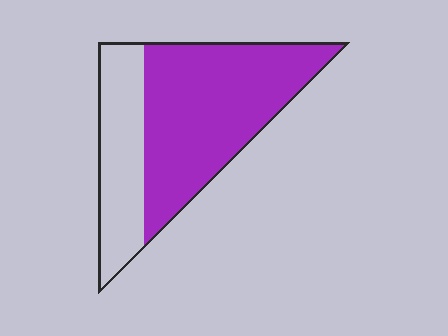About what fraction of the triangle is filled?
About two thirds (2/3).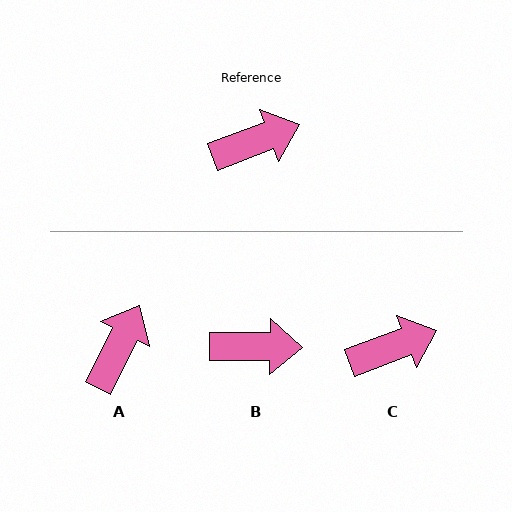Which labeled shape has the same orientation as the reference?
C.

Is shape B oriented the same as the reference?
No, it is off by about 21 degrees.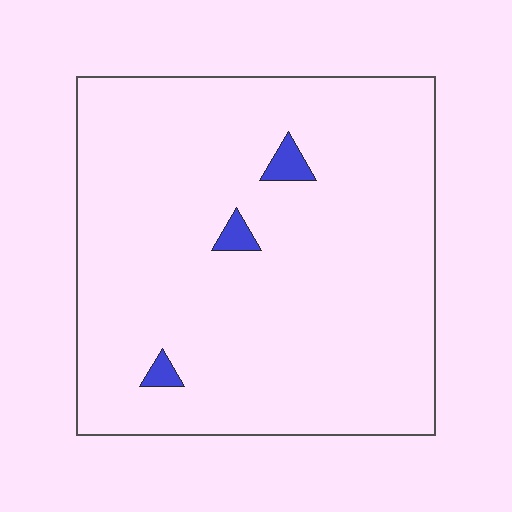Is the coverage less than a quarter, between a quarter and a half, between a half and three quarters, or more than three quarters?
Less than a quarter.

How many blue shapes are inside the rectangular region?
3.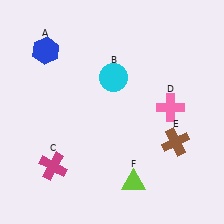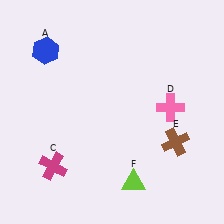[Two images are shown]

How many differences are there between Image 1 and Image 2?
There is 1 difference between the two images.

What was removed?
The cyan circle (B) was removed in Image 2.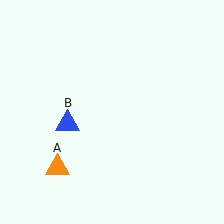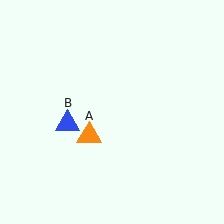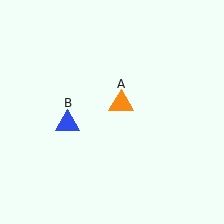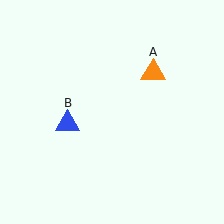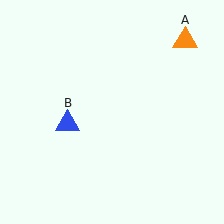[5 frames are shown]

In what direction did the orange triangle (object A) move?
The orange triangle (object A) moved up and to the right.